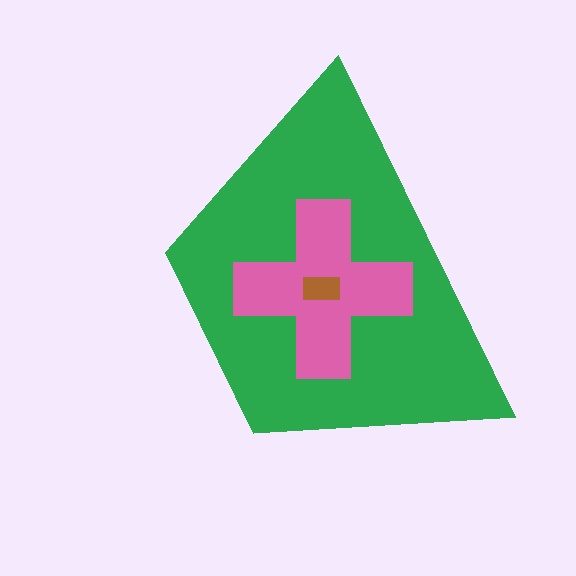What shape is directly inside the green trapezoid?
The pink cross.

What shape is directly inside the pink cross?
The brown rectangle.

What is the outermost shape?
The green trapezoid.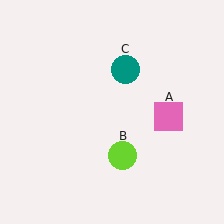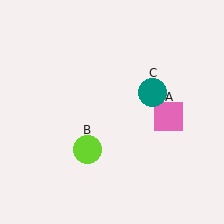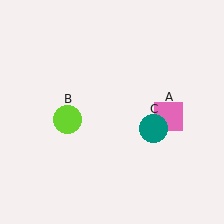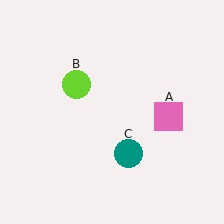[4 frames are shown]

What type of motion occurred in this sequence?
The lime circle (object B), teal circle (object C) rotated clockwise around the center of the scene.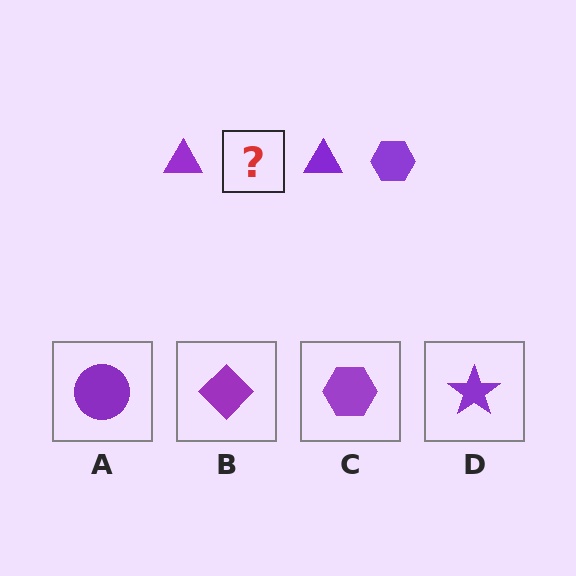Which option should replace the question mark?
Option C.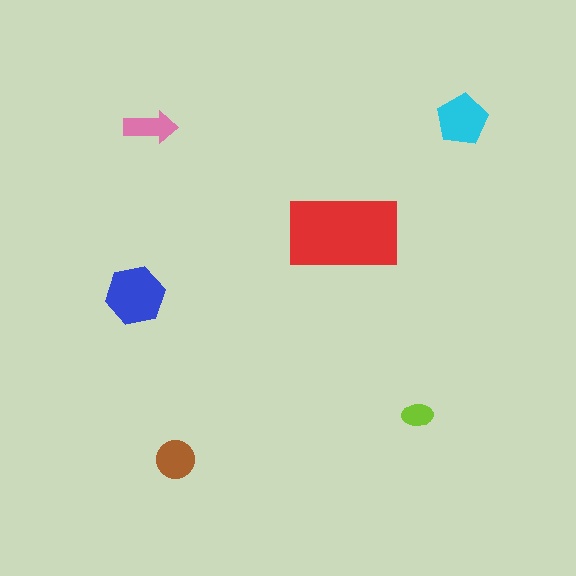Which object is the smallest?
The lime ellipse.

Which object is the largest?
The red rectangle.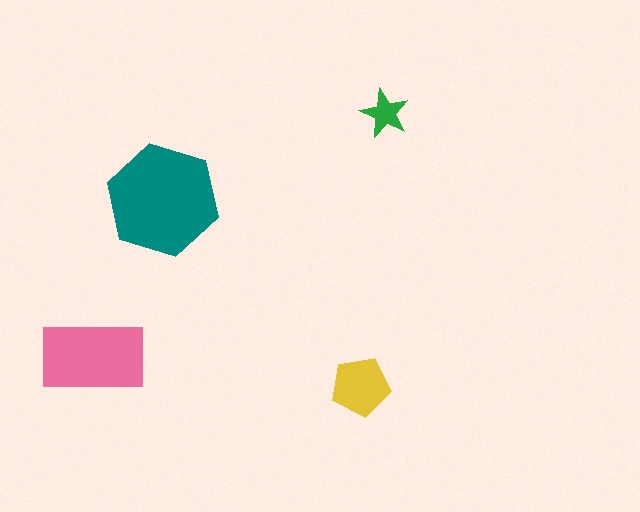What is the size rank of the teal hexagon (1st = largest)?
1st.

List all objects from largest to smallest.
The teal hexagon, the pink rectangle, the yellow pentagon, the green star.